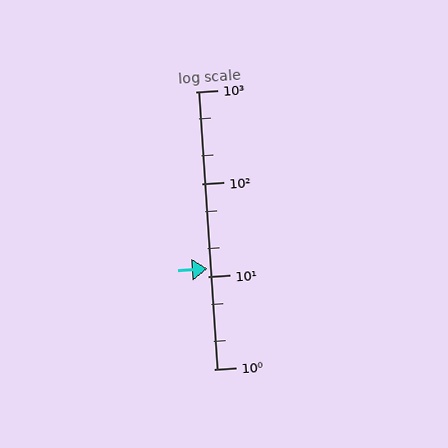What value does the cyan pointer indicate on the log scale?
The pointer indicates approximately 12.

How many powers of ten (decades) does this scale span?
The scale spans 3 decades, from 1 to 1000.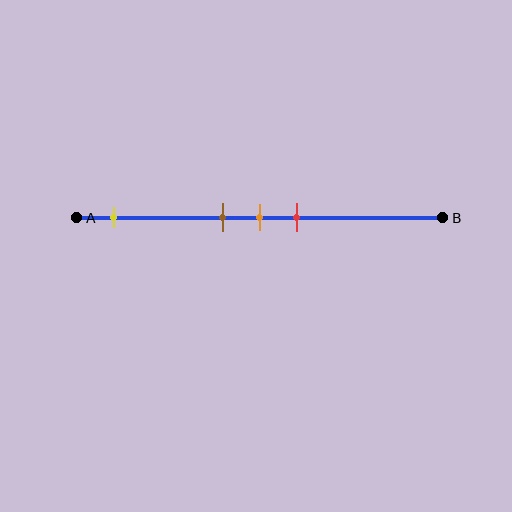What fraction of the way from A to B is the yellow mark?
The yellow mark is approximately 10% (0.1) of the way from A to B.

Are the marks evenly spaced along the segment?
No, the marks are not evenly spaced.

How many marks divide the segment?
There are 4 marks dividing the segment.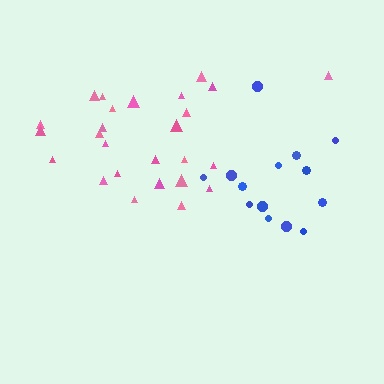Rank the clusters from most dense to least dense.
pink, blue.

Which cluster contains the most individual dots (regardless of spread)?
Pink (26).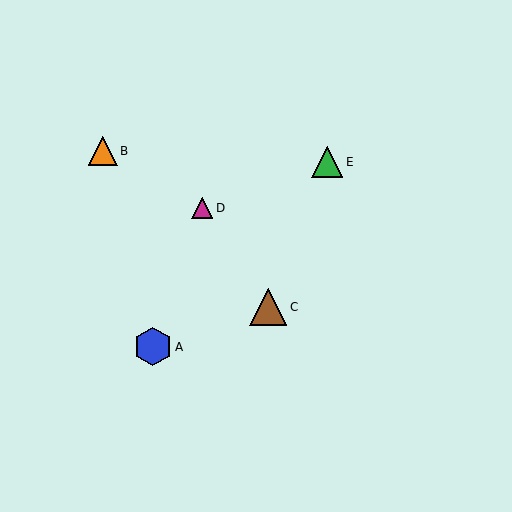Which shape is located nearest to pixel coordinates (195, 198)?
The magenta triangle (labeled D) at (202, 208) is nearest to that location.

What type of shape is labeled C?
Shape C is a brown triangle.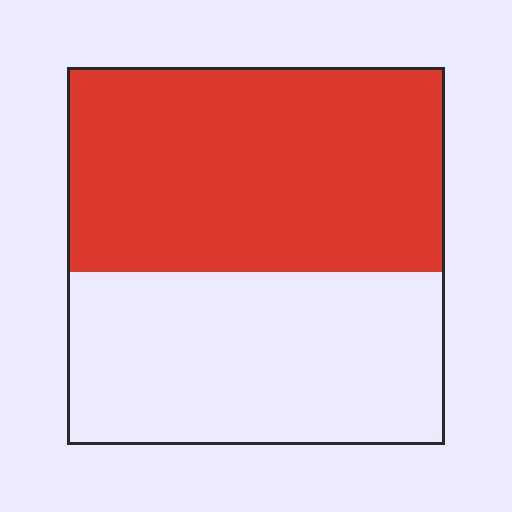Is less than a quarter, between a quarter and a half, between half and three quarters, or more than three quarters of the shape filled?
Between half and three quarters.